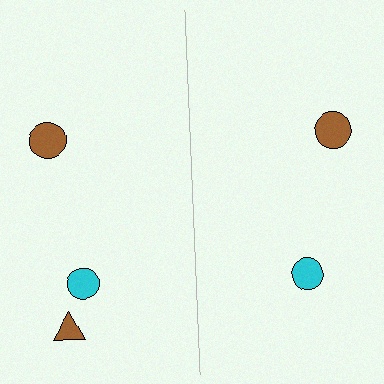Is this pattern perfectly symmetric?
No, the pattern is not perfectly symmetric. A brown triangle is missing from the right side.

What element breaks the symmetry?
A brown triangle is missing from the right side.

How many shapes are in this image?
There are 5 shapes in this image.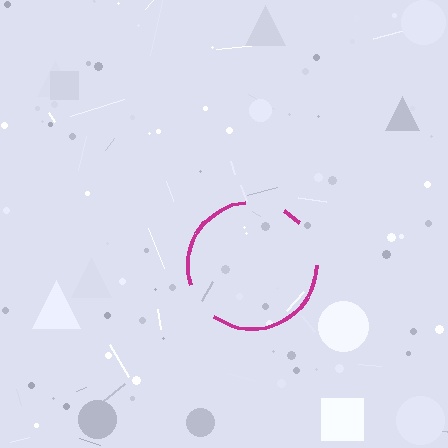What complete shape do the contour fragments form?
The contour fragments form a circle.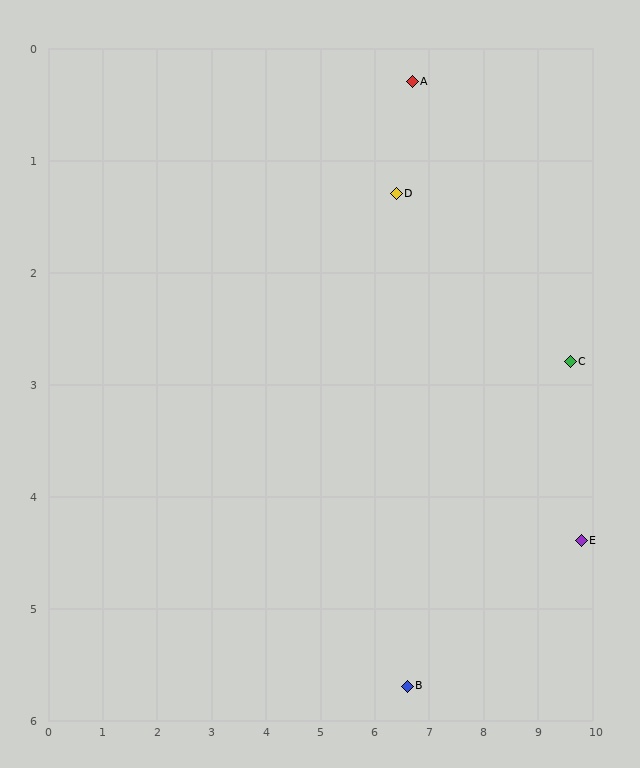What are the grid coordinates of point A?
Point A is at approximately (6.7, 0.3).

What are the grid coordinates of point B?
Point B is at approximately (6.6, 5.7).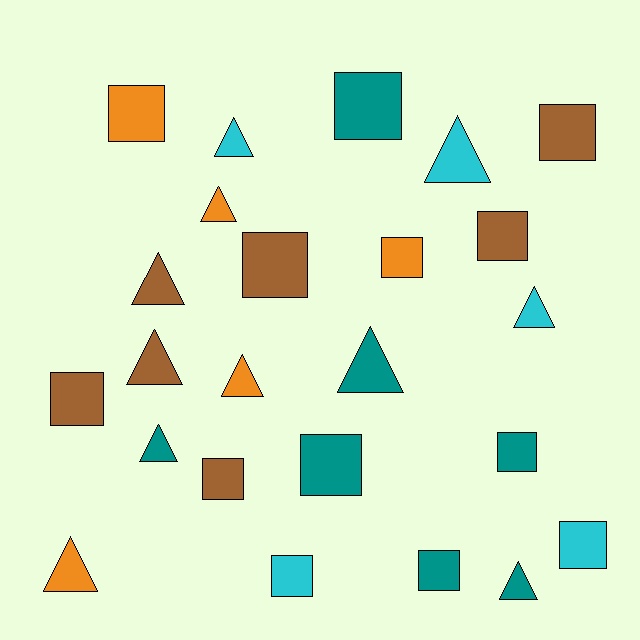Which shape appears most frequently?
Square, with 13 objects.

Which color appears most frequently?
Brown, with 7 objects.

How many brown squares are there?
There are 5 brown squares.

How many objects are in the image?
There are 24 objects.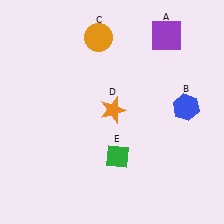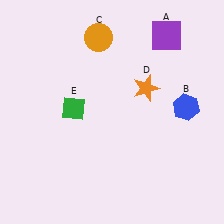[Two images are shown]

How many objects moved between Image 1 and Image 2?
2 objects moved between the two images.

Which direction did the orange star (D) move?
The orange star (D) moved right.